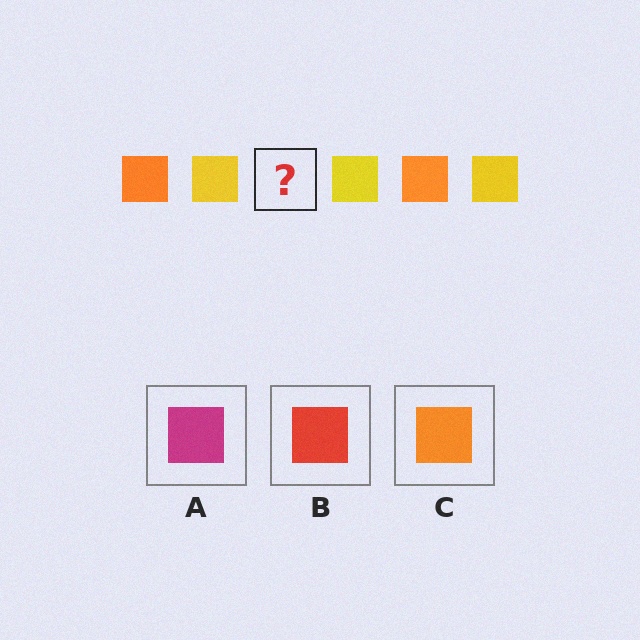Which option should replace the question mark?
Option C.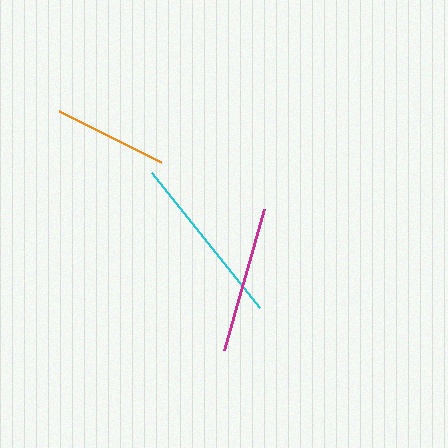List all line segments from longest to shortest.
From longest to shortest: cyan, magenta, orange.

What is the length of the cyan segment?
The cyan segment is approximately 173 pixels long.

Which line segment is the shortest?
The orange line is the shortest at approximately 114 pixels.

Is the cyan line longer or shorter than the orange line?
The cyan line is longer than the orange line.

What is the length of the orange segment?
The orange segment is approximately 114 pixels long.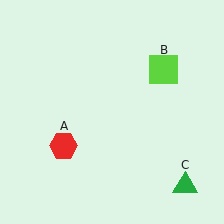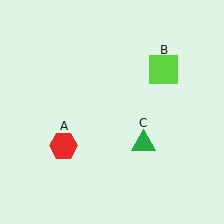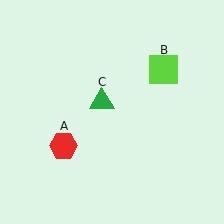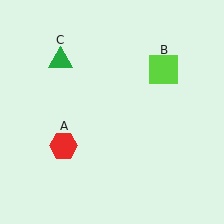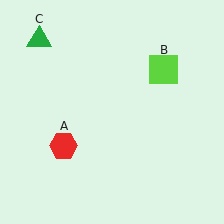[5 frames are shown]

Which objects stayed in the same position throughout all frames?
Red hexagon (object A) and lime square (object B) remained stationary.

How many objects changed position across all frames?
1 object changed position: green triangle (object C).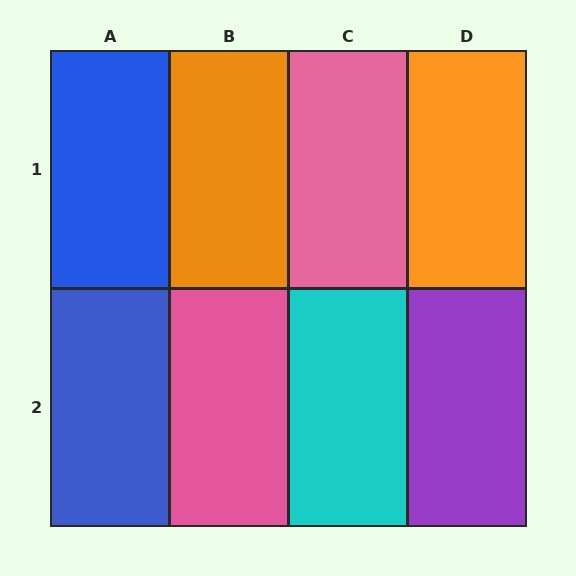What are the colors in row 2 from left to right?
Blue, pink, cyan, purple.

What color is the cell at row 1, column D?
Orange.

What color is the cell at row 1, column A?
Blue.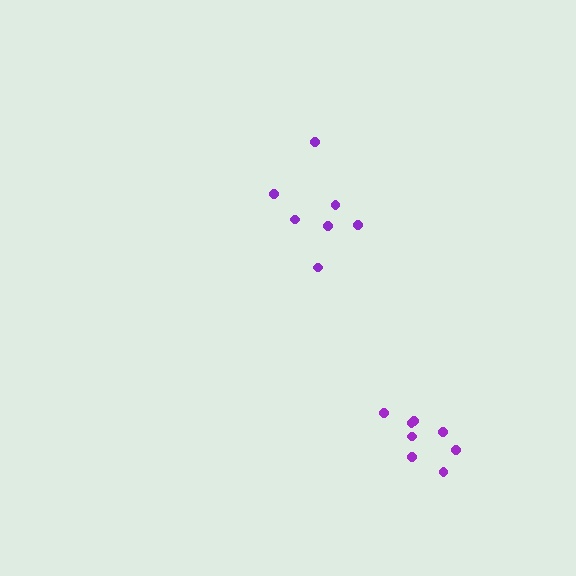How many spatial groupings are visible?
There are 2 spatial groupings.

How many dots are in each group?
Group 1: 8 dots, Group 2: 7 dots (15 total).